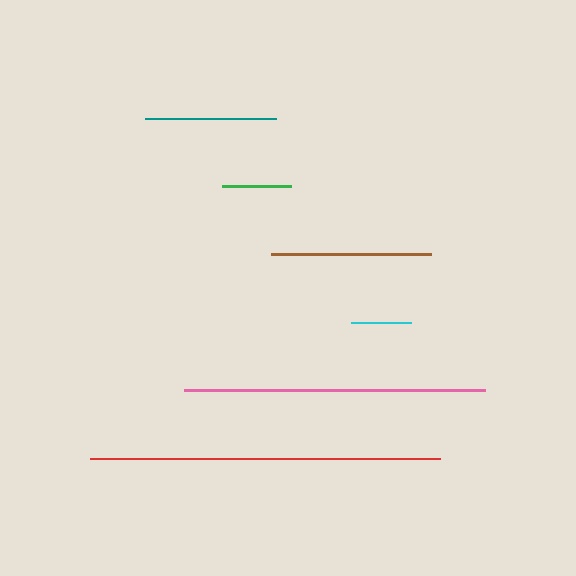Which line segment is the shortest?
The cyan line is the shortest at approximately 61 pixels.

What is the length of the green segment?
The green segment is approximately 69 pixels long.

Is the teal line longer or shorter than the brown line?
The brown line is longer than the teal line.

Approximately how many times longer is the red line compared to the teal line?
The red line is approximately 2.7 times the length of the teal line.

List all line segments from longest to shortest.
From longest to shortest: red, pink, brown, teal, green, cyan.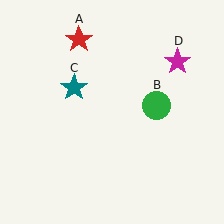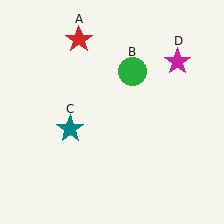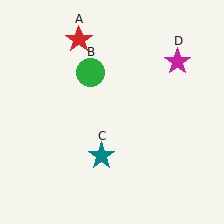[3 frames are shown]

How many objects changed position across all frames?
2 objects changed position: green circle (object B), teal star (object C).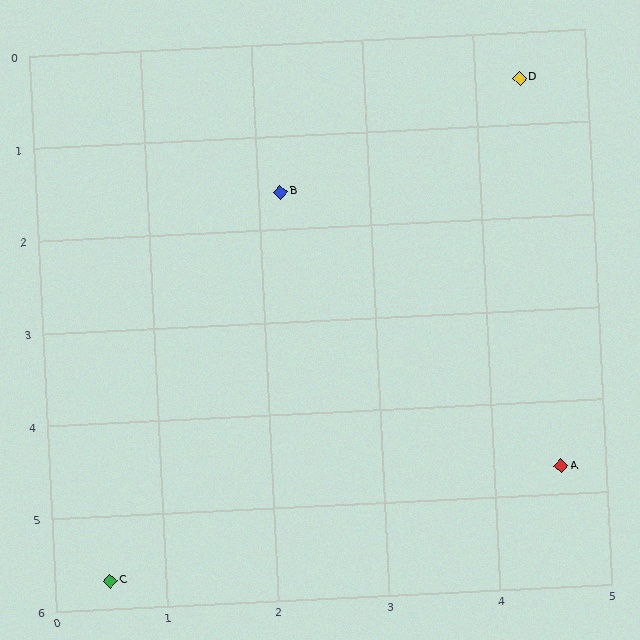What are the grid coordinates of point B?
Point B is at approximately (2.2, 1.6).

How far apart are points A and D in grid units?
Points A and D are about 4.2 grid units apart.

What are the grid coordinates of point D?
Point D is at approximately (4.4, 0.5).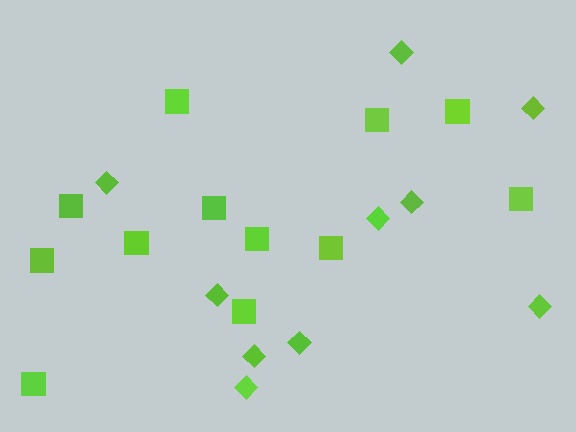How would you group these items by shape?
There are 2 groups: one group of diamonds (10) and one group of squares (12).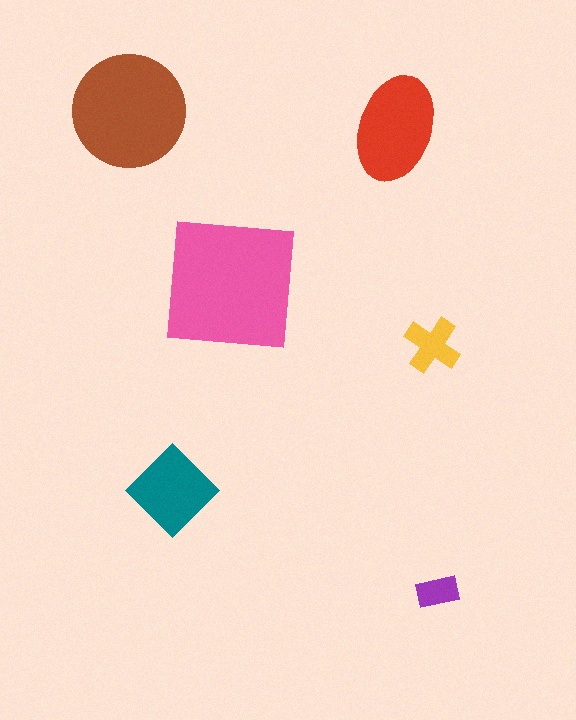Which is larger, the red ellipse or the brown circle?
The brown circle.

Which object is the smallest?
The purple rectangle.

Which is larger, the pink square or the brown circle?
The pink square.